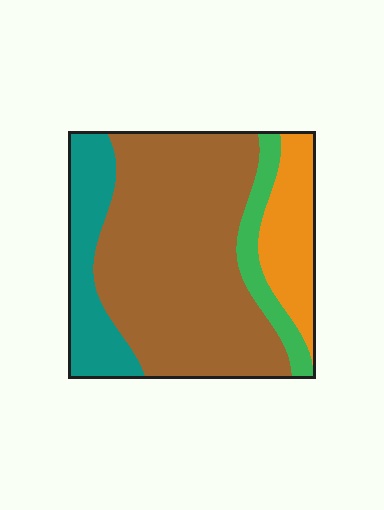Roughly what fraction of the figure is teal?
Teal covers around 15% of the figure.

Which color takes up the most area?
Brown, at roughly 60%.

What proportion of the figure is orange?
Orange takes up about one sixth (1/6) of the figure.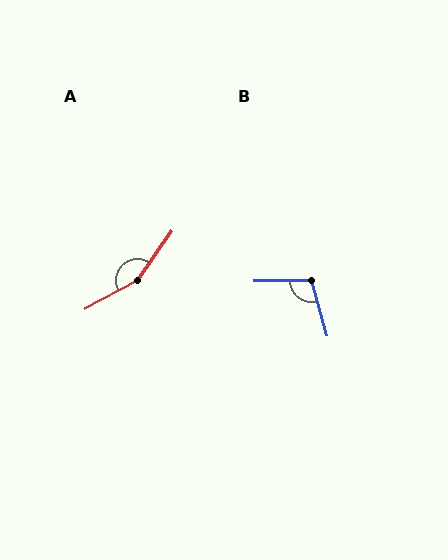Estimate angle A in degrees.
Approximately 153 degrees.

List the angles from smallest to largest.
B (105°), A (153°).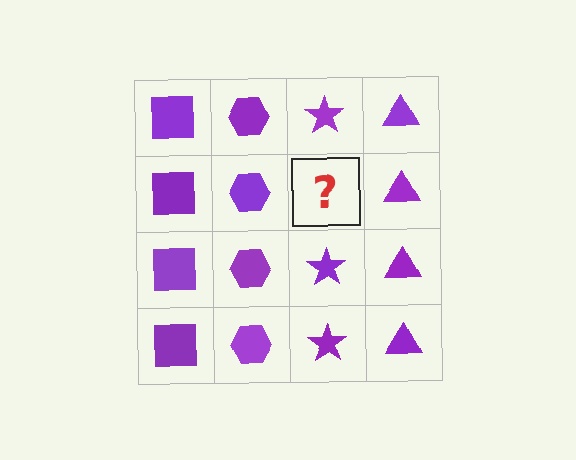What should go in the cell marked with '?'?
The missing cell should contain a purple star.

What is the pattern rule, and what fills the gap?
The rule is that each column has a consistent shape. The gap should be filled with a purple star.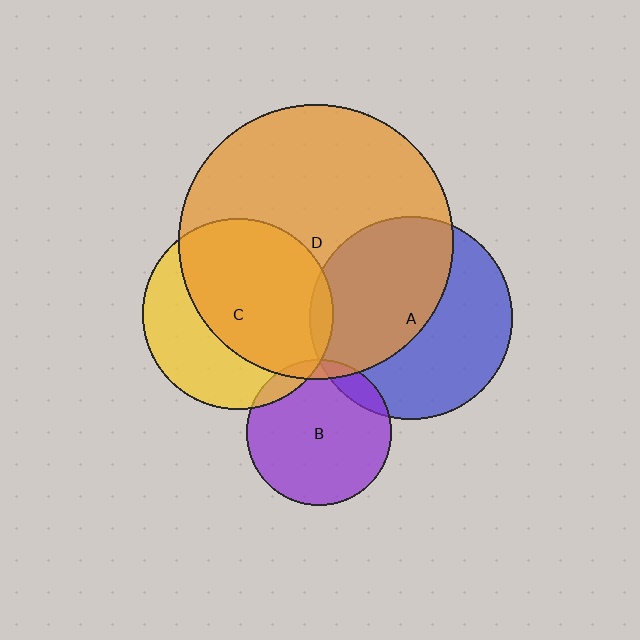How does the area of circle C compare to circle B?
Approximately 1.7 times.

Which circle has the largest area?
Circle D (orange).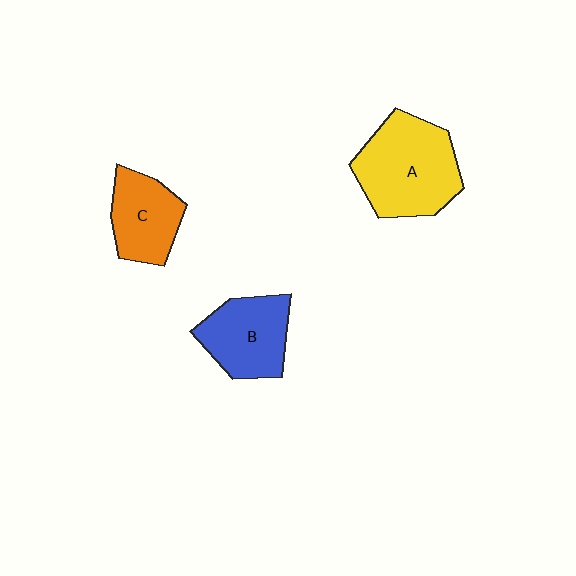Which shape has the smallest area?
Shape C (orange).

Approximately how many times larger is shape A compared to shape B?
Approximately 1.4 times.